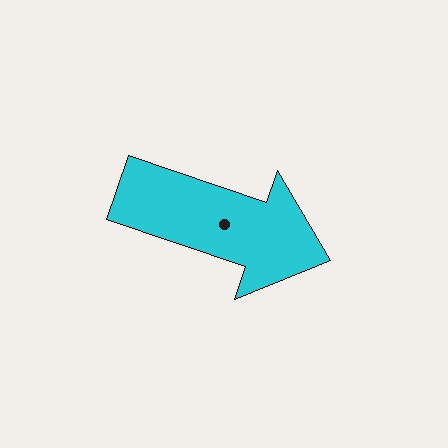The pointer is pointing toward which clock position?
Roughly 4 o'clock.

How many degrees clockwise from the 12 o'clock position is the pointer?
Approximately 109 degrees.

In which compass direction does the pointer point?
East.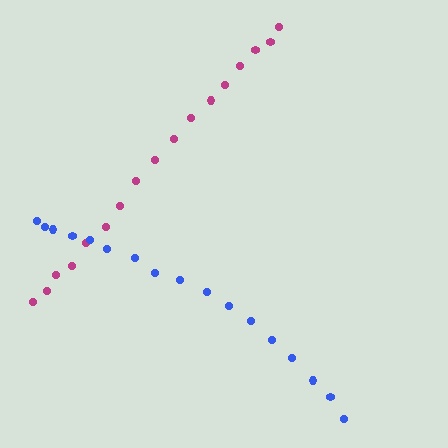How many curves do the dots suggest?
There are 2 distinct paths.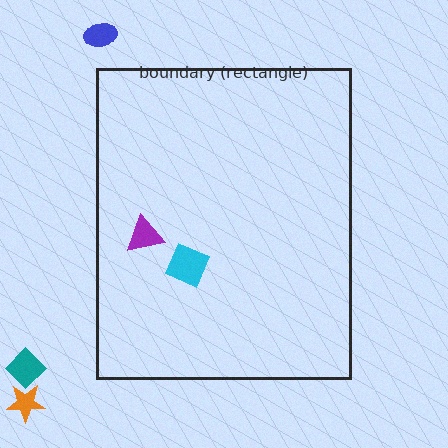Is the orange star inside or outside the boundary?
Outside.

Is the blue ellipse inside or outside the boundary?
Outside.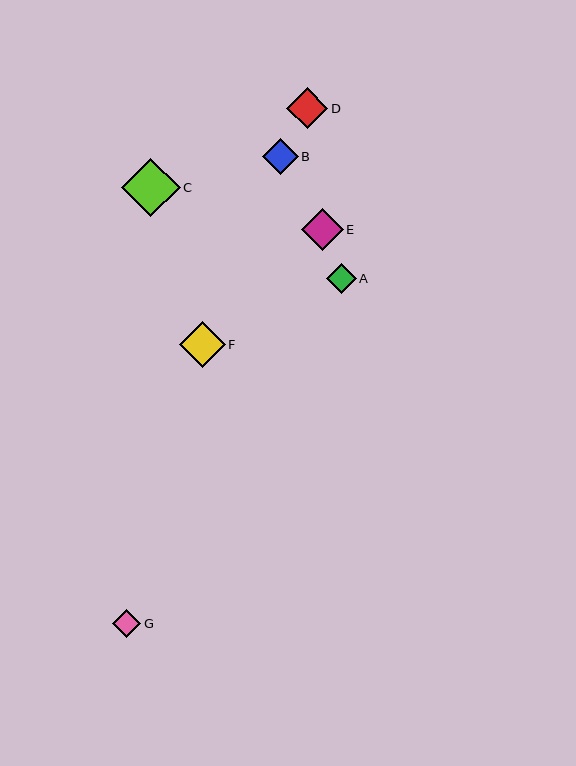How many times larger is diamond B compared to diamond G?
Diamond B is approximately 1.3 times the size of diamond G.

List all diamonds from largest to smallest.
From largest to smallest: C, F, E, D, B, A, G.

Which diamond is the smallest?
Diamond G is the smallest with a size of approximately 28 pixels.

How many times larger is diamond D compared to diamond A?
Diamond D is approximately 1.4 times the size of diamond A.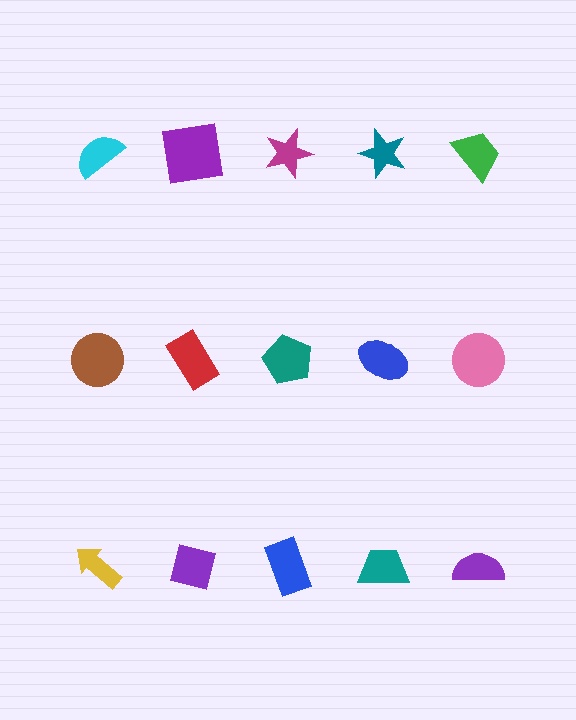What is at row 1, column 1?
A cyan semicircle.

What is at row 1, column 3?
A magenta star.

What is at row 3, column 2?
A purple square.